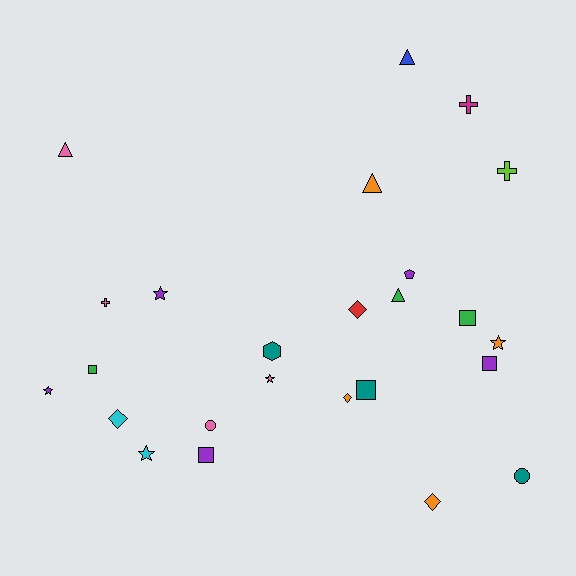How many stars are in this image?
There are 5 stars.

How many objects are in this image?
There are 25 objects.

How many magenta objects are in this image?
There is 1 magenta object.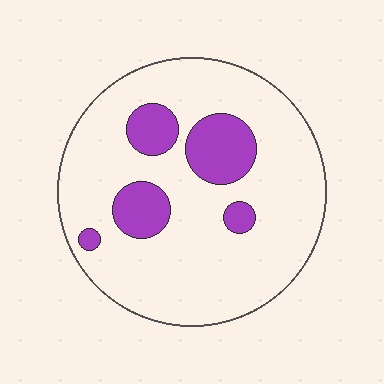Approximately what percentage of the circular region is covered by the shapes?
Approximately 20%.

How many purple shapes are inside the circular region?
5.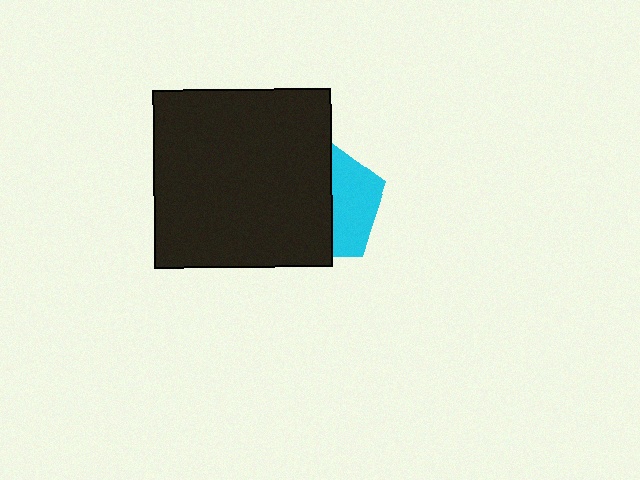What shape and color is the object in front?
The object in front is a black square.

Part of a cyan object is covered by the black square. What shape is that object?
It is a pentagon.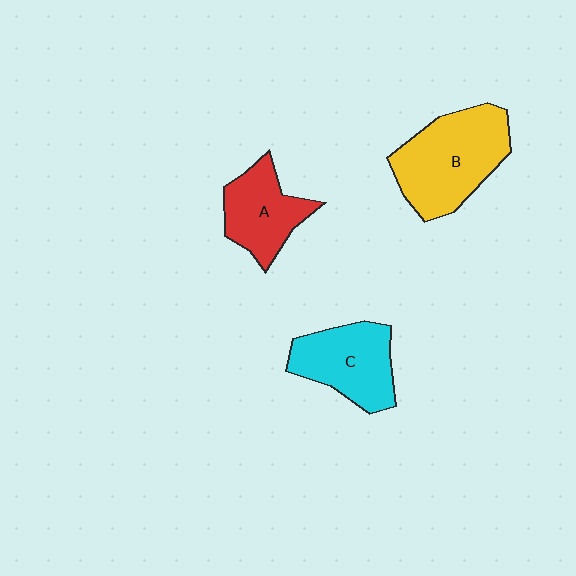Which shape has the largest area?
Shape B (yellow).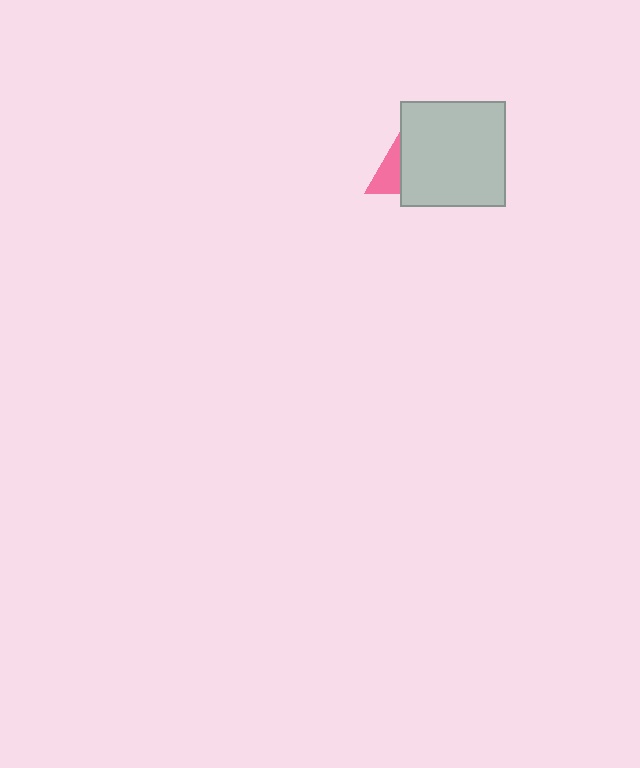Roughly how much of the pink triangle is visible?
A small part of it is visible (roughly 32%).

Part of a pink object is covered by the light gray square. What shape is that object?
It is a triangle.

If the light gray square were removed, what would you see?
You would see the complete pink triangle.